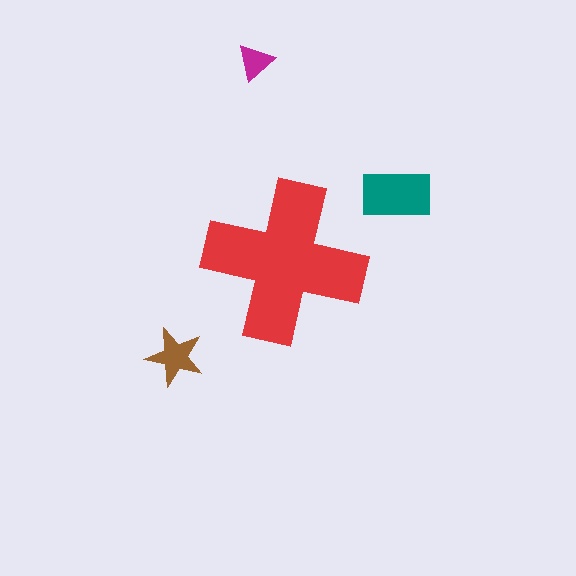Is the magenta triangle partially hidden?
No, the magenta triangle is fully visible.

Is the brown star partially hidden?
No, the brown star is fully visible.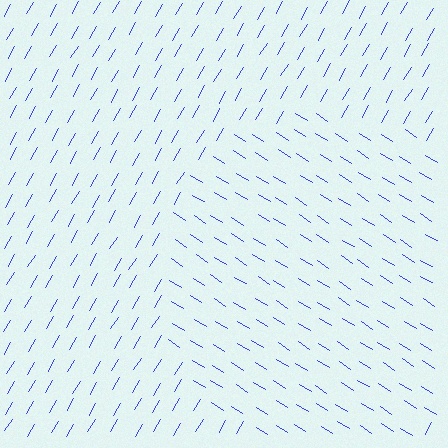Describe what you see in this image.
The image is filled with small blue line segments. A circle region in the image has lines oriented differently from the surrounding lines, creating a visible texture boundary.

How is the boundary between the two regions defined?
The boundary is defined purely by a change in line orientation (approximately 88 degrees difference). All lines are the same color and thickness.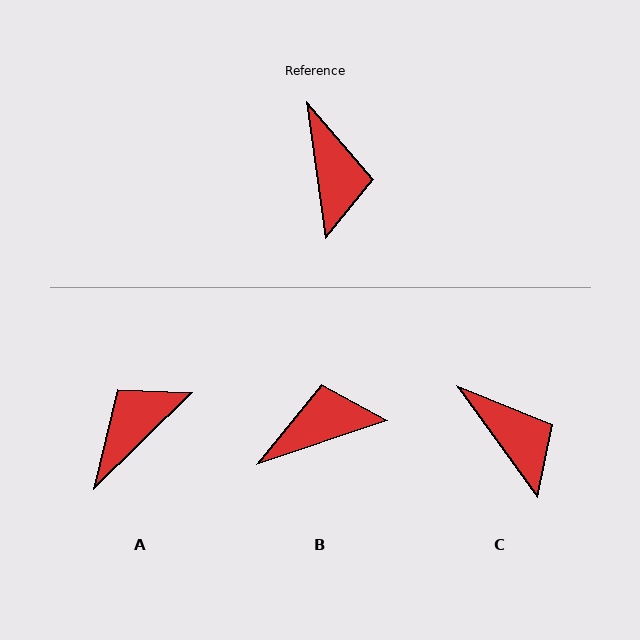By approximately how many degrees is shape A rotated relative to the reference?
Approximately 127 degrees counter-clockwise.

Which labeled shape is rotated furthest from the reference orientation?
A, about 127 degrees away.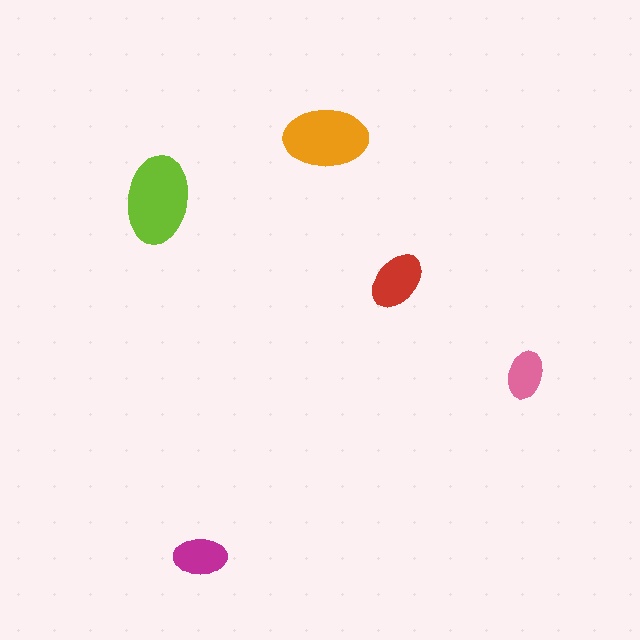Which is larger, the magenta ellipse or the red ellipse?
The red one.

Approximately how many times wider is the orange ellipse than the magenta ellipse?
About 1.5 times wider.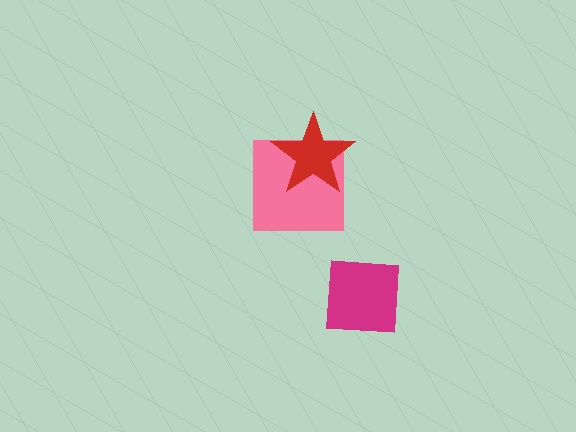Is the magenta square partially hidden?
No, no other shape covers it.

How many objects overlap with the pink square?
1 object overlaps with the pink square.